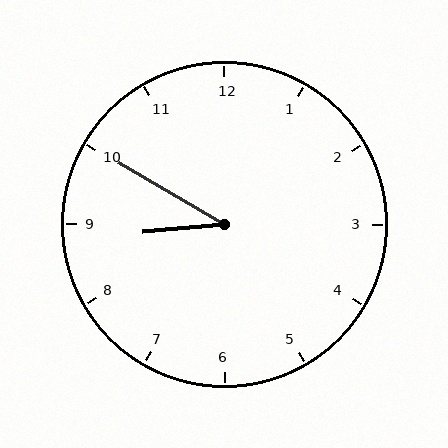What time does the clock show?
8:50.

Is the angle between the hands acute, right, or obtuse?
It is acute.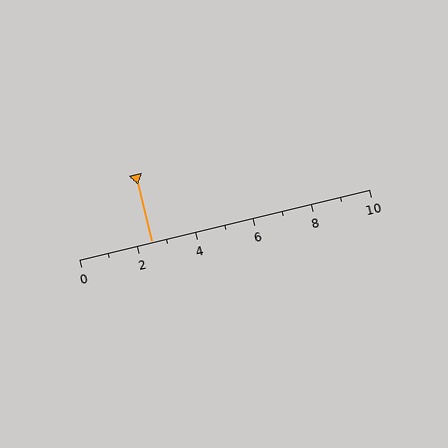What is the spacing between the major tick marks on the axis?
The major ticks are spaced 2 apart.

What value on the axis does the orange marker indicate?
The marker indicates approximately 2.5.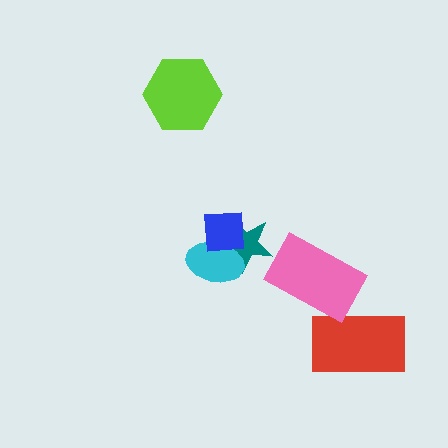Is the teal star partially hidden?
Yes, it is partially covered by another shape.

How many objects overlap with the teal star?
2 objects overlap with the teal star.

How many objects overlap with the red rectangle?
1 object overlaps with the red rectangle.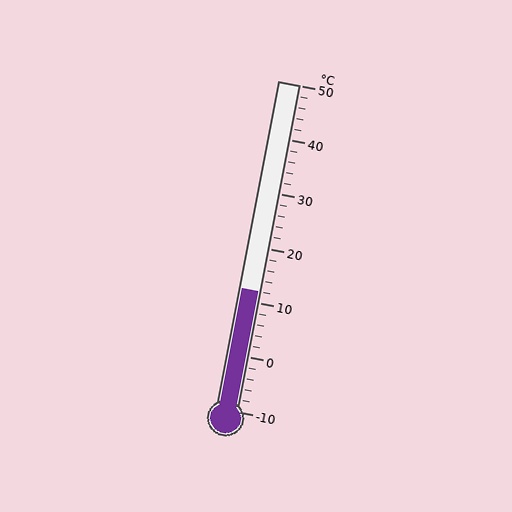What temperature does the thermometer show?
The thermometer shows approximately 12°C.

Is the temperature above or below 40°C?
The temperature is below 40°C.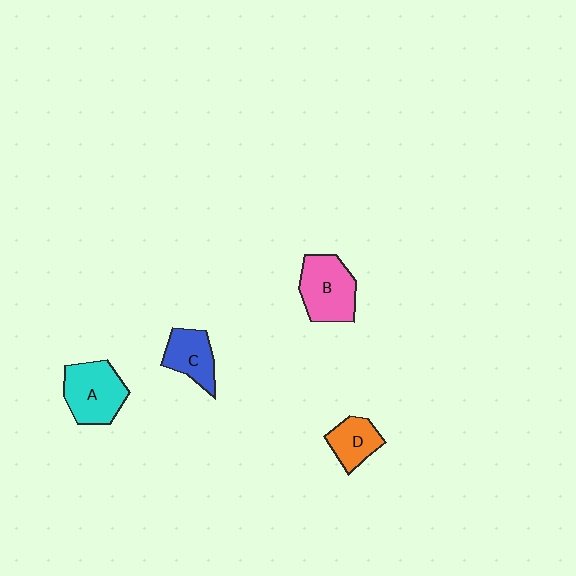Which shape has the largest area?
Shape B (pink).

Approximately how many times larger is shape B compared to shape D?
Approximately 1.6 times.